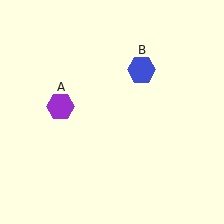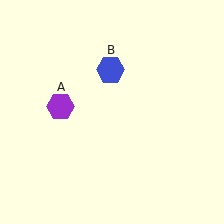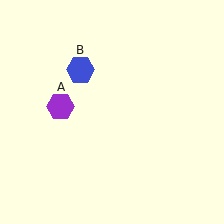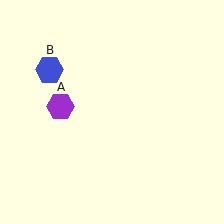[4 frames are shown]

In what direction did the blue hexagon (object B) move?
The blue hexagon (object B) moved left.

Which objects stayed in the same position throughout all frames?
Purple hexagon (object A) remained stationary.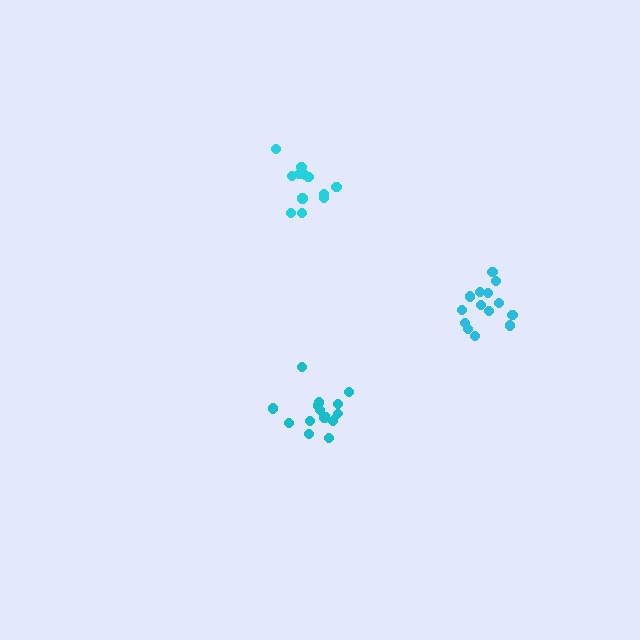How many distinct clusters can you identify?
There are 3 distinct clusters.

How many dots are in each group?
Group 1: 12 dots, Group 2: 14 dots, Group 3: 14 dots (40 total).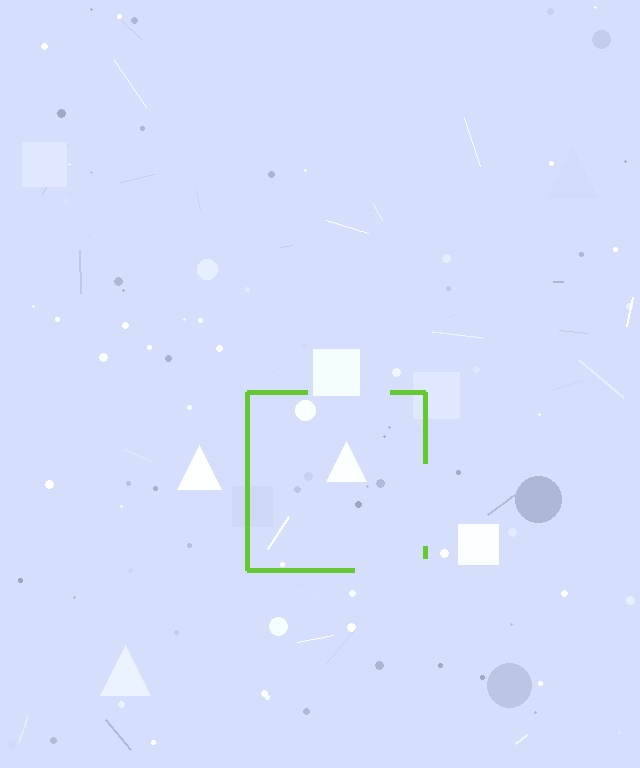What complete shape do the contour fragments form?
The contour fragments form a square.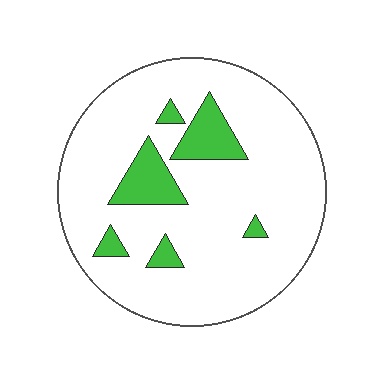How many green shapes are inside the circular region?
6.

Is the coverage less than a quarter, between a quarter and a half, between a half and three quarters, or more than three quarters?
Less than a quarter.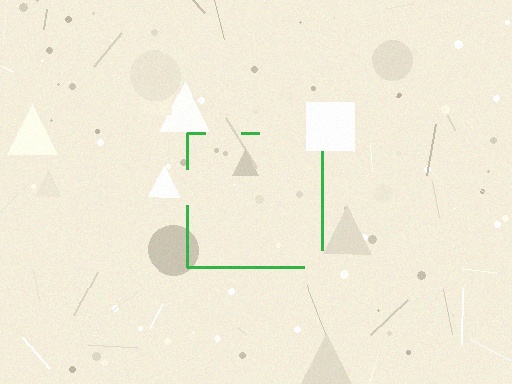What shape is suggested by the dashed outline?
The dashed outline suggests a square.